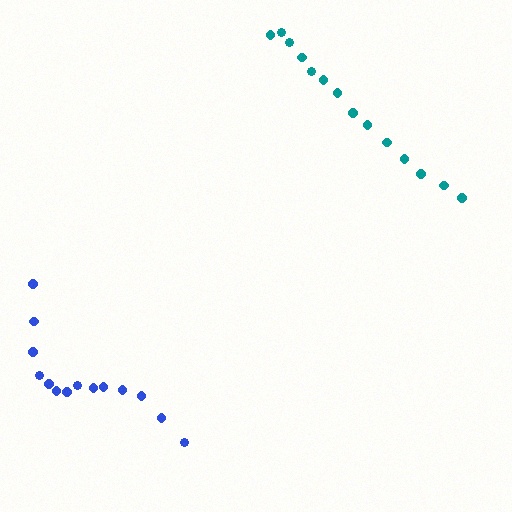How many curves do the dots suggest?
There are 2 distinct paths.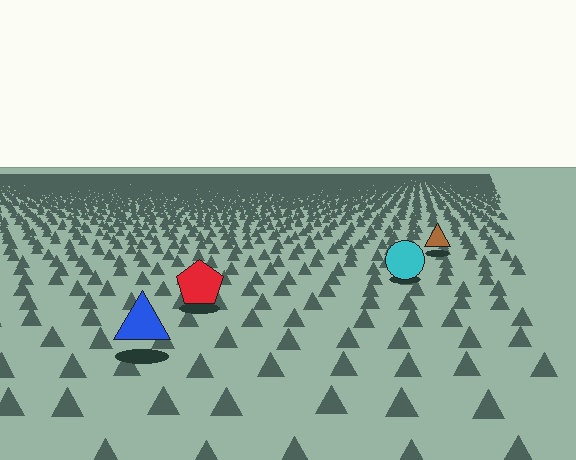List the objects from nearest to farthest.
From nearest to farthest: the blue triangle, the red pentagon, the cyan circle, the brown triangle.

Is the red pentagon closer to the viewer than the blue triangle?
No. The blue triangle is closer — you can tell from the texture gradient: the ground texture is coarser near it.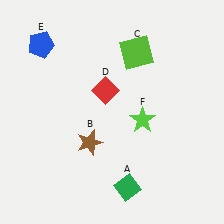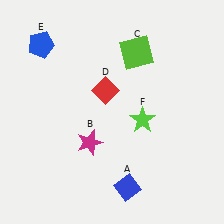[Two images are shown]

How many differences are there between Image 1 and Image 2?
There are 2 differences between the two images.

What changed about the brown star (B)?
In Image 1, B is brown. In Image 2, it changed to magenta.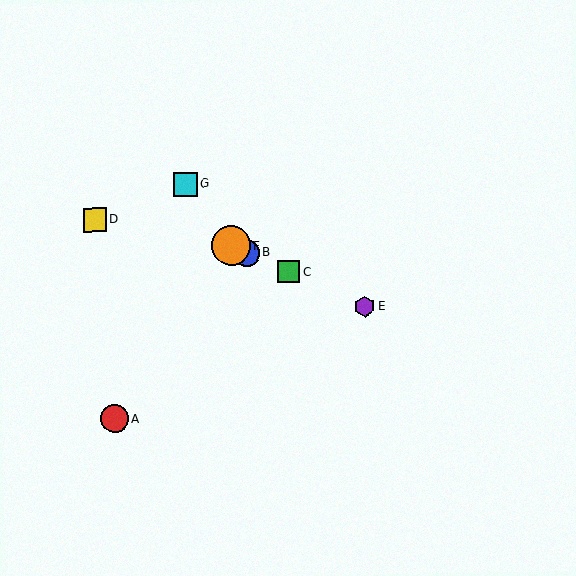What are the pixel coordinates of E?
Object E is at (365, 306).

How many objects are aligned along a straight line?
4 objects (B, C, E, F) are aligned along a straight line.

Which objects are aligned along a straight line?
Objects B, C, E, F are aligned along a straight line.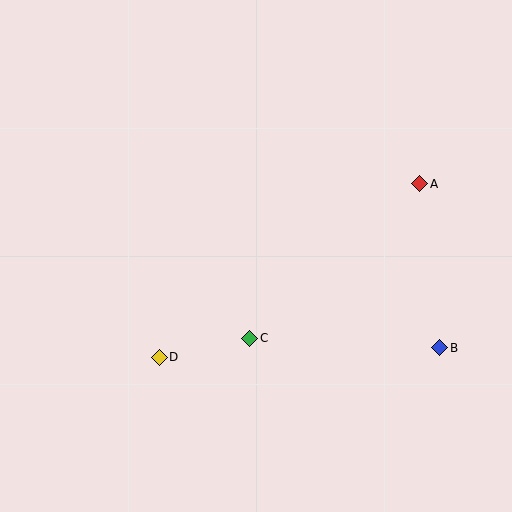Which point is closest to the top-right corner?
Point A is closest to the top-right corner.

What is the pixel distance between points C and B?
The distance between C and B is 190 pixels.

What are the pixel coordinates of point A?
Point A is at (420, 184).